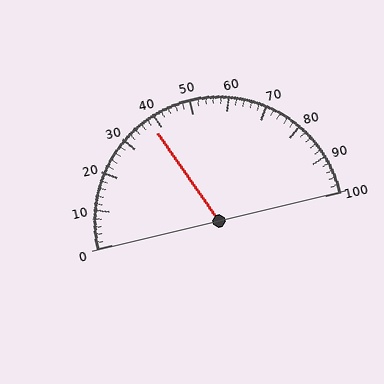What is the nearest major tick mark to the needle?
The nearest major tick mark is 40.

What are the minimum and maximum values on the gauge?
The gauge ranges from 0 to 100.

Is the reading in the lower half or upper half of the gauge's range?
The reading is in the lower half of the range (0 to 100).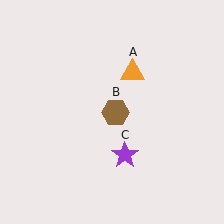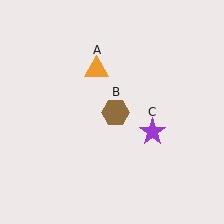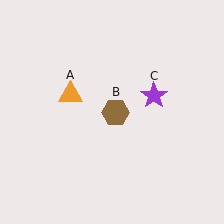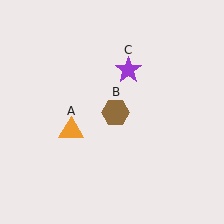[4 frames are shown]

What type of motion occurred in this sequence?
The orange triangle (object A), purple star (object C) rotated counterclockwise around the center of the scene.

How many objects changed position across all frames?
2 objects changed position: orange triangle (object A), purple star (object C).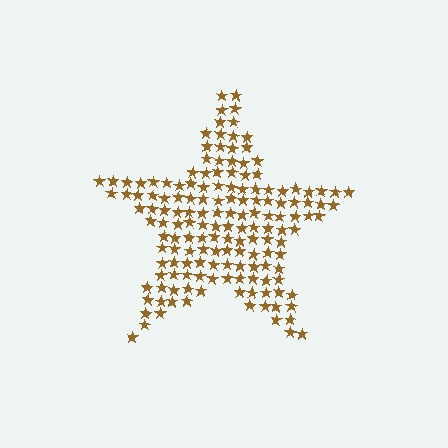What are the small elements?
The small elements are stars.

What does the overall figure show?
The overall figure shows a star.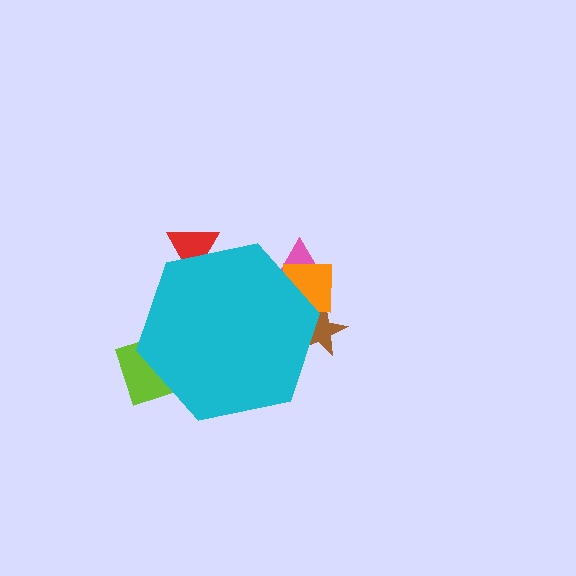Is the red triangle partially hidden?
Yes, the red triangle is partially hidden behind the cyan hexagon.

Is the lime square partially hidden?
Yes, the lime square is partially hidden behind the cyan hexagon.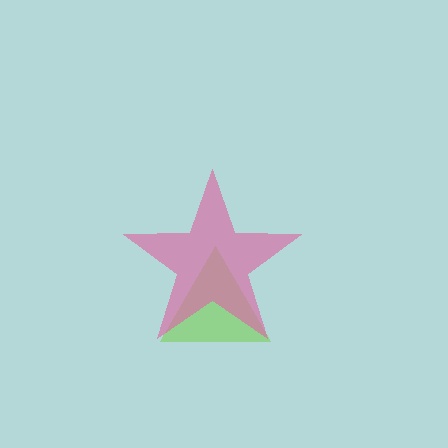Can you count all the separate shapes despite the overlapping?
Yes, there are 2 separate shapes.